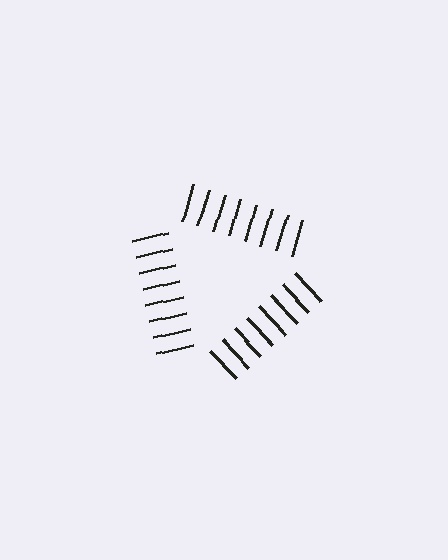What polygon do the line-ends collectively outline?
An illusory triangle — the line segments terminate on its edges but no continuous stroke is drawn.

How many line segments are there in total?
24 — 8 along each of the 3 edges.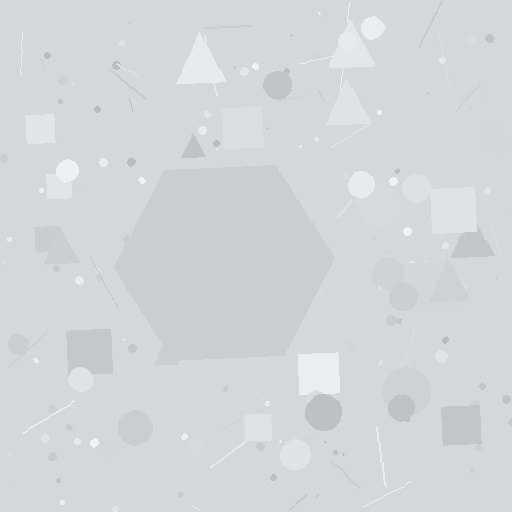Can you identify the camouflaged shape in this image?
The camouflaged shape is a hexagon.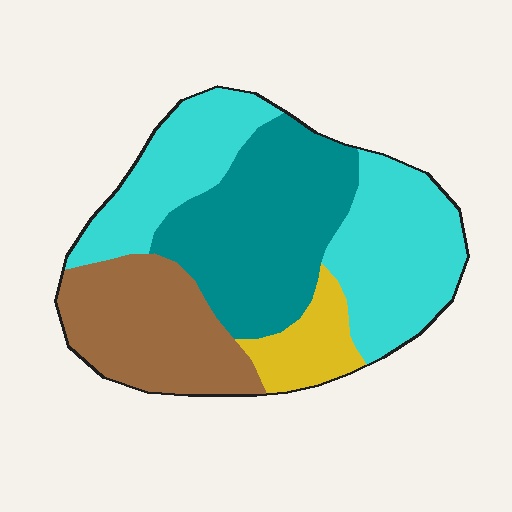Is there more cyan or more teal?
Cyan.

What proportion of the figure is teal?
Teal covers roughly 30% of the figure.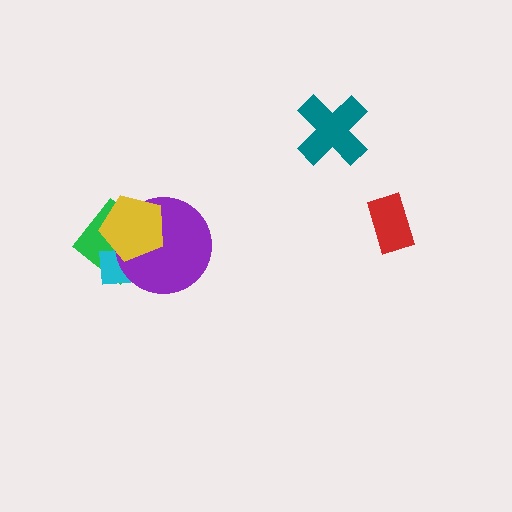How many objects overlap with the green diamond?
3 objects overlap with the green diamond.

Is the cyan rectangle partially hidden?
Yes, it is partially covered by another shape.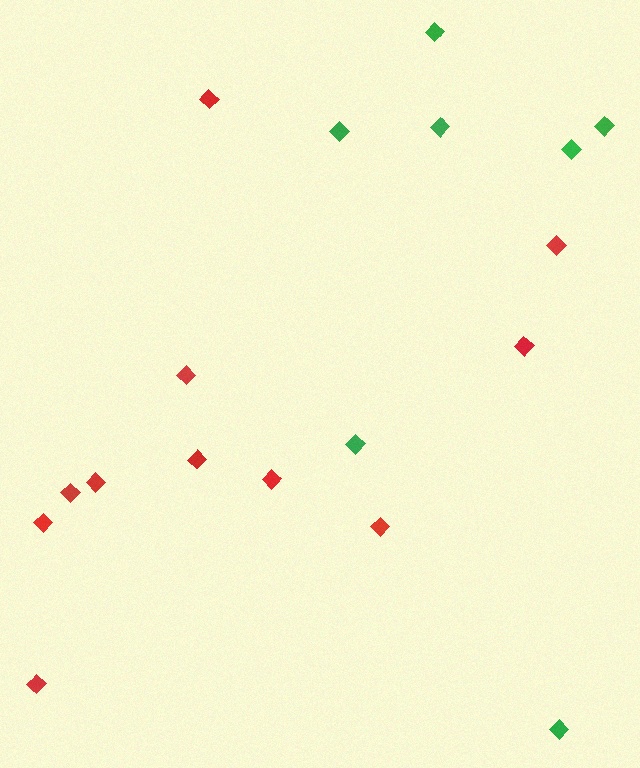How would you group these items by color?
There are 2 groups: one group of red diamonds (11) and one group of green diamonds (7).